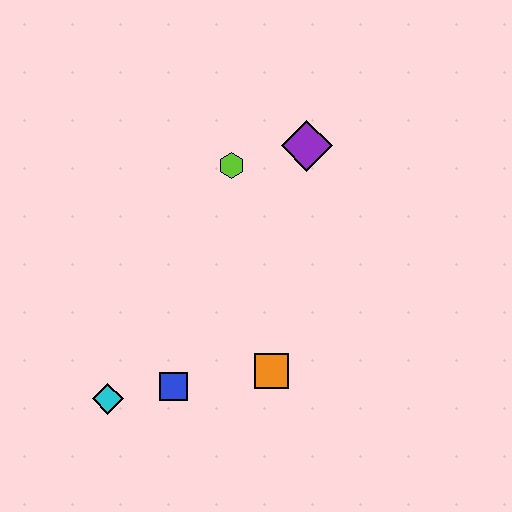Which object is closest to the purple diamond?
The lime hexagon is closest to the purple diamond.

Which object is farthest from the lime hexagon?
The cyan diamond is farthest from the lime hexagon.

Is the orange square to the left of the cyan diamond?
No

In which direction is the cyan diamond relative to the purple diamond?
The cyan diamond is below the purple diamond.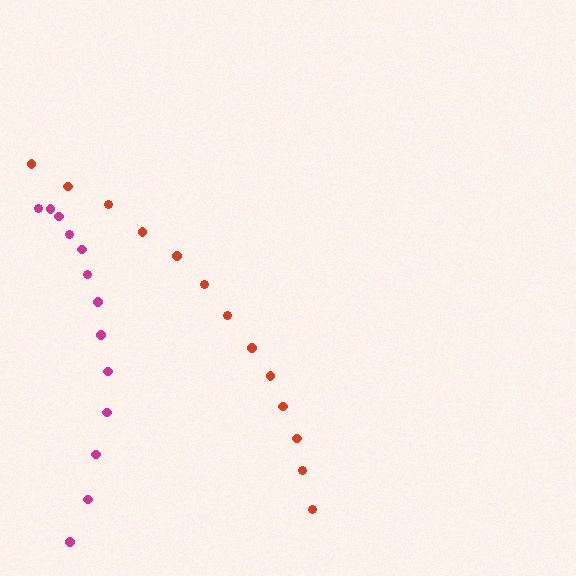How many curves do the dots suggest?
There are 2 distinct paths.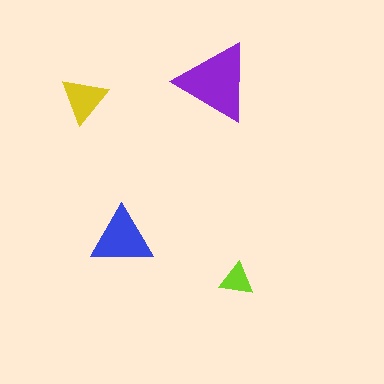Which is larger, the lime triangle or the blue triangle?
The blue one.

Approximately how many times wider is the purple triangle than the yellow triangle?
About 1.5 times wider.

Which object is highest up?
The purple triangle is topmost.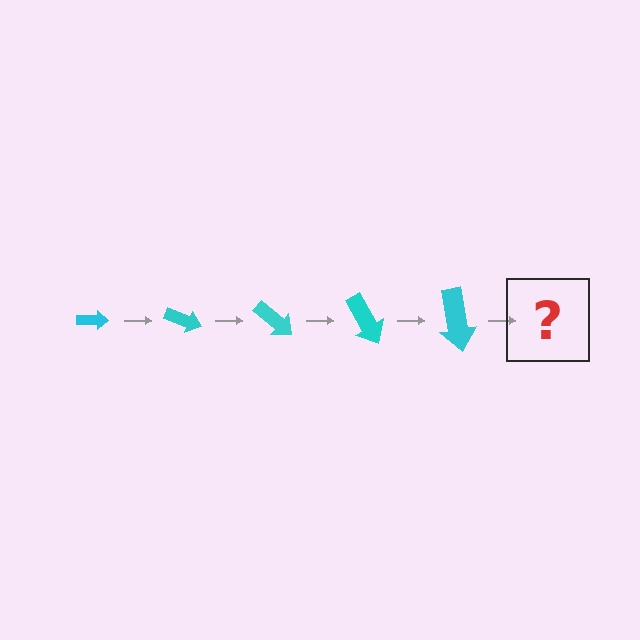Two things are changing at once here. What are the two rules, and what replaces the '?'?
The two rules are that the arrow grows larger each step and it rotates 20 degrees each step. The '?' should be an arrow, larger than the previous one and rotated 100 degrees from the start.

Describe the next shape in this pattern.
It should be an arrow, larger than the previous one and rotated 100 degrees from the start.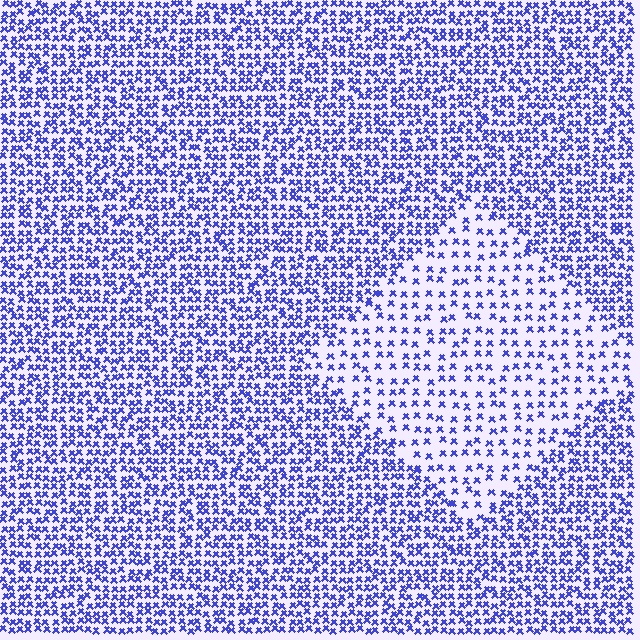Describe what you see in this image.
The image contains small blue elements arranged at two different densities. A diamond-shaped region is visible where the elements are less densely packed than the surrounding area.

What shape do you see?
I see a diamond.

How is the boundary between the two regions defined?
The boundary is defined by a change in element density (approximately 2.2x ratio). All elements are the same color, size, and shape.